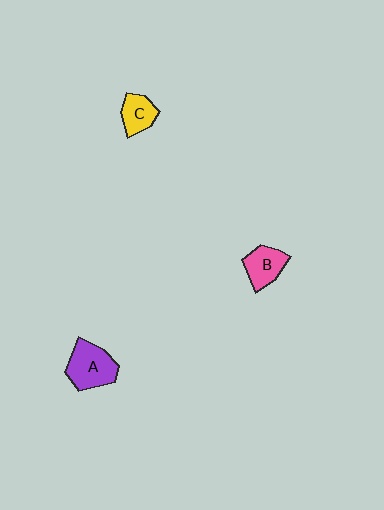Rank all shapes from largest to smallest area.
From largest to smallest: A (purple), B (pink), C (yellow).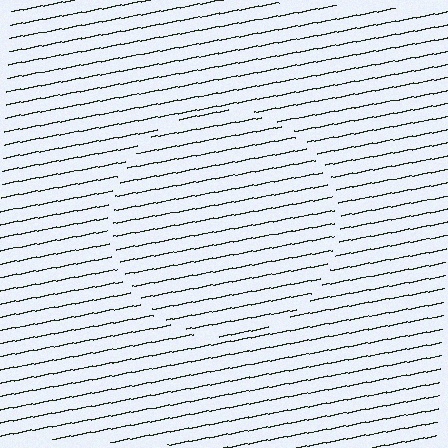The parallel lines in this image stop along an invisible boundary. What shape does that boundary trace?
An illusory circle. The interior of the shape contains the same grating, shifted by half a period — the contour is defined by the phase discontinuity where line-ends from the inner and outer gratings abut.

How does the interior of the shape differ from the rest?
The interior of the shape contains the same grating, shifted by half a period — the contour is defined by the phase discontinuity where line-ends from the inner and outer gratings abut.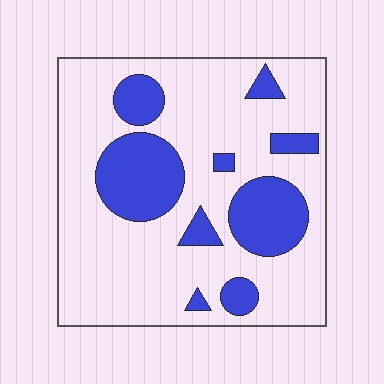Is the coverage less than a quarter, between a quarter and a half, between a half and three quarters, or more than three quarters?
Between a quarter and a half.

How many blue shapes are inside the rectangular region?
9.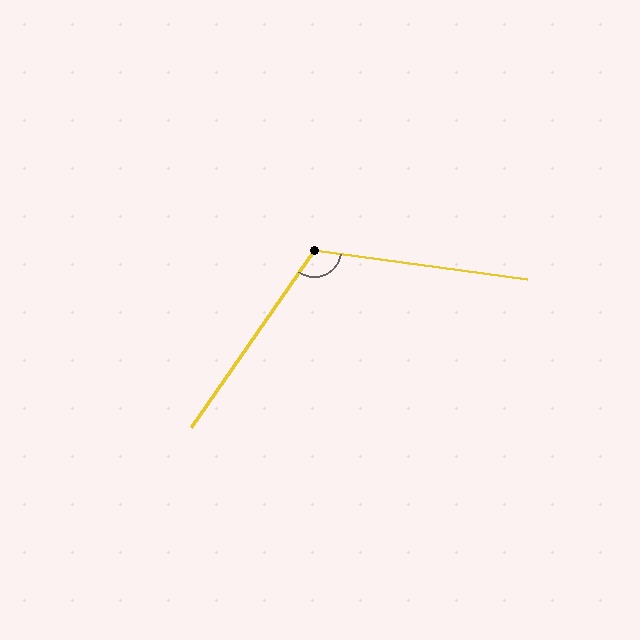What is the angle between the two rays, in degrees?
Approximately 117 degrees.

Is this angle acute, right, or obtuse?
It is obtuse.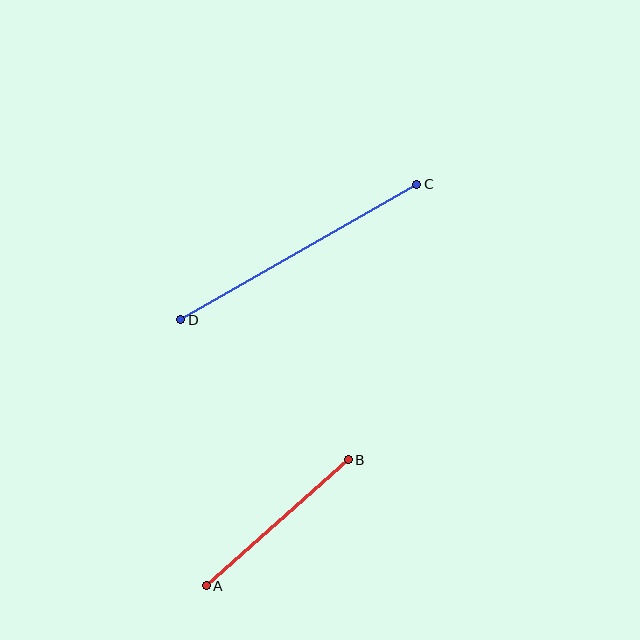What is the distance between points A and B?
The distance is approximately 190 pixels.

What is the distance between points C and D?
The distance is approximately 272 pixels.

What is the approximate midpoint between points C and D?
The midpoint is at approximately (299, 252) pixels.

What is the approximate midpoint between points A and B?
The midpoint is at approximately (277, 523) pixels.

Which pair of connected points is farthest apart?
Points C and D are farthest apart.